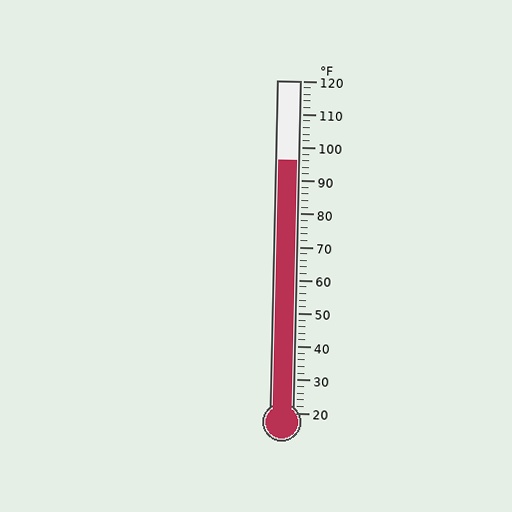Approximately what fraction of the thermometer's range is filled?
The thermometer is filled to approximately 75% of its range.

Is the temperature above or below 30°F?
The temperature is above 30°F.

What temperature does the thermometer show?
The thermometer shows approximately 96°F.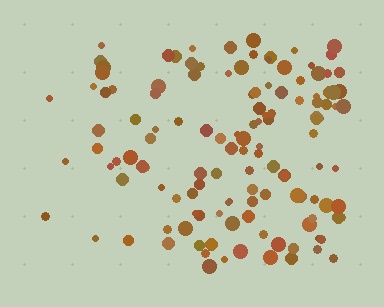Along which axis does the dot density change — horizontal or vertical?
Horizontal.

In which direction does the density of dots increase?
From left to right, with the right side densest.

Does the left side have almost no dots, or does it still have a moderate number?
Still a moderate number, just noticeably fewer than the right.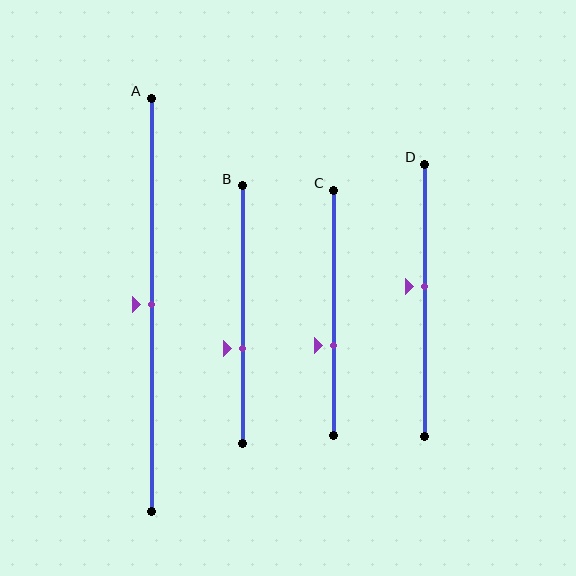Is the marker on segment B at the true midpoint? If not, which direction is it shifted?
No, the marker on segment B is shifted downward by about 13% of the segment length.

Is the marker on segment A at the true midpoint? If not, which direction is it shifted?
Yes, the marker on segment A is at the true midpoint.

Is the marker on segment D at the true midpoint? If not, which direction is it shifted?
No, the marker on segment D is shifted upward by about 5% of the segment length.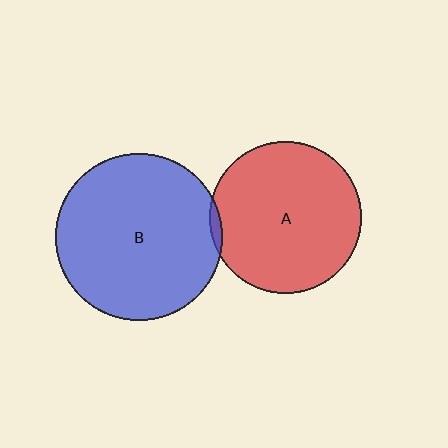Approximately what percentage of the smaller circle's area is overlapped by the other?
Approximately 5%.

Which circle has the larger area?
Circle B (blue).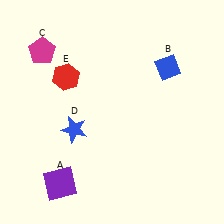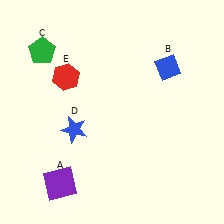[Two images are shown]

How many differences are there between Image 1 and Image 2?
There is 1 difference between the two images.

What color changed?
The pentagon (C) changed from magenta in Image 1 to green in Image 2.